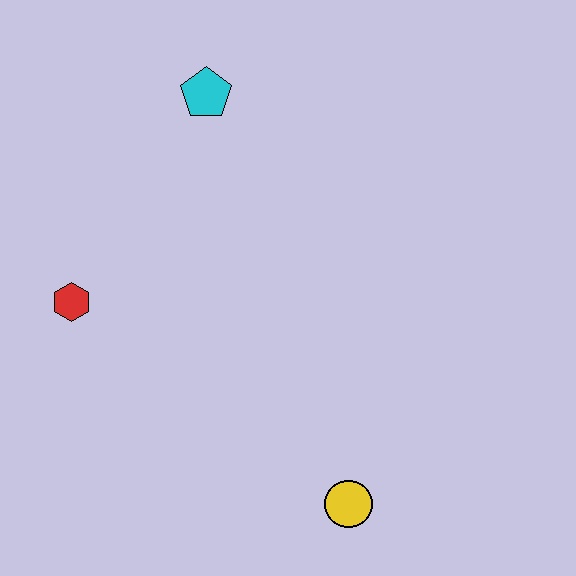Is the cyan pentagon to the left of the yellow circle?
Yes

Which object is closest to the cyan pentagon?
The red hexagon is closest to the cyan pentagon.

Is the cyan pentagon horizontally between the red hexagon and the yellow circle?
Yes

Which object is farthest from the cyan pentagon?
The yellow circle is farthest from the cyan pentagon.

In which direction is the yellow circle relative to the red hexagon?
The yellow circle is to the right of the red hexagon.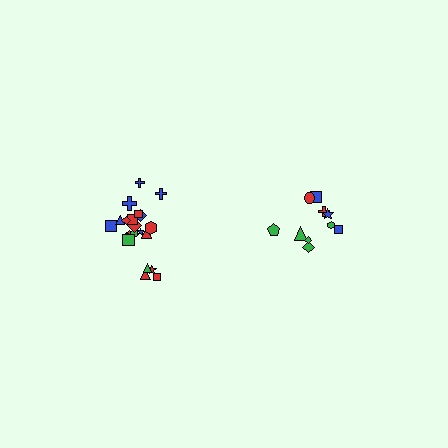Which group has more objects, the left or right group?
The left group.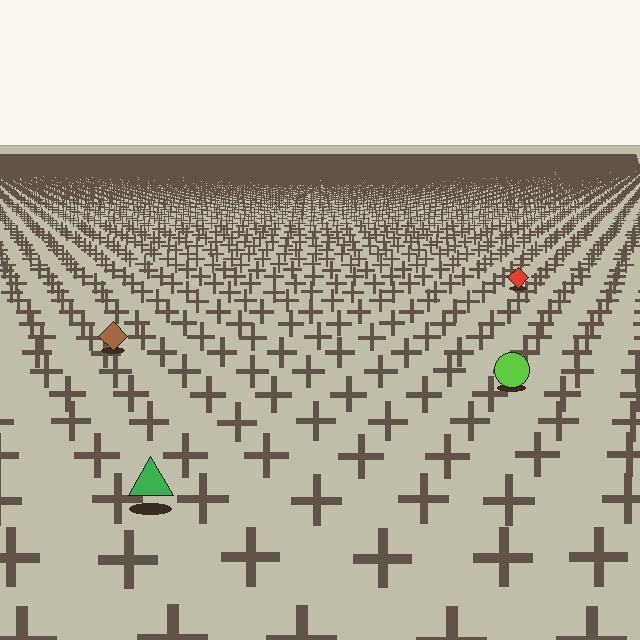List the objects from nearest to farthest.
From nearest to farthest: the green triangle, the lime circle, the brown diamond, the red diamond.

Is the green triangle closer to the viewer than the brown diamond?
Yes. The green triangle is closer — you can tell from the texture gradient: the ground texture is coarser near it.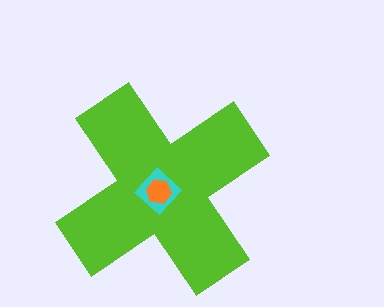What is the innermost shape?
The orange hexagon.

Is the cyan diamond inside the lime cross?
Yes.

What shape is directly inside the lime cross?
The cyan diamond.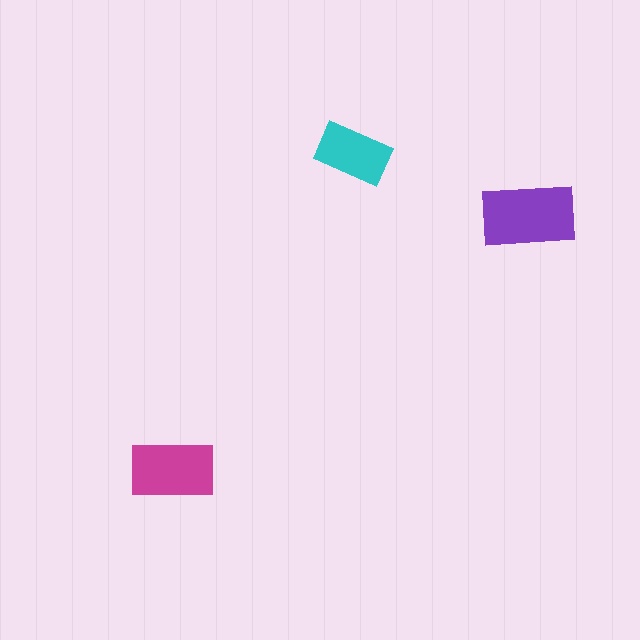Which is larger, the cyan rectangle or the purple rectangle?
The purple one.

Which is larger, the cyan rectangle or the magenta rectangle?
The magenta one.